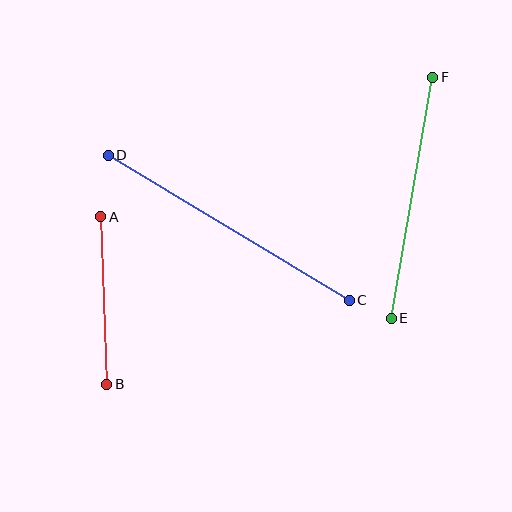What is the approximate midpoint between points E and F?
The midpoint is at approximately (412, 198) pixels.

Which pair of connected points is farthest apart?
Points C and D are farthest apart.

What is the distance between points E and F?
The distance is approximately 245 pixels.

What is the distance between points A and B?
The distance is approximately 168 pixels.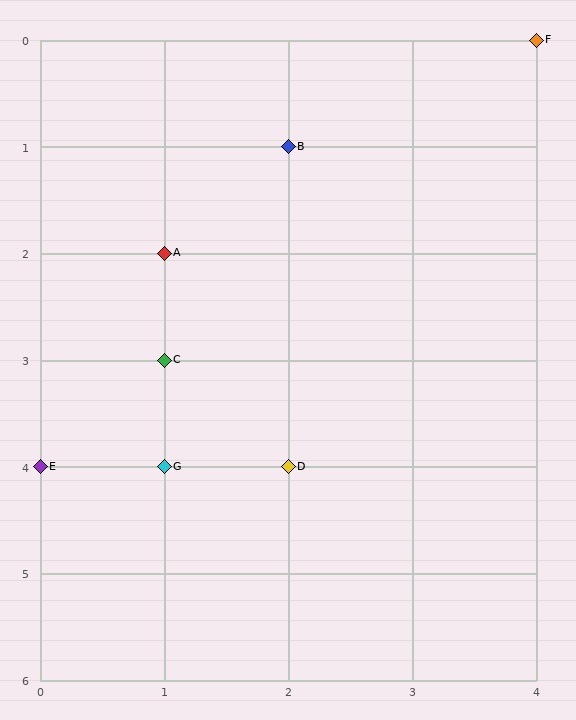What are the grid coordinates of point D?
Point D is at grid coordinates (2, 4).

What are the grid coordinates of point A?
Point A is at grid coordinates (1, 2).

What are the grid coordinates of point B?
Point B is at grid coordinates (2, 1).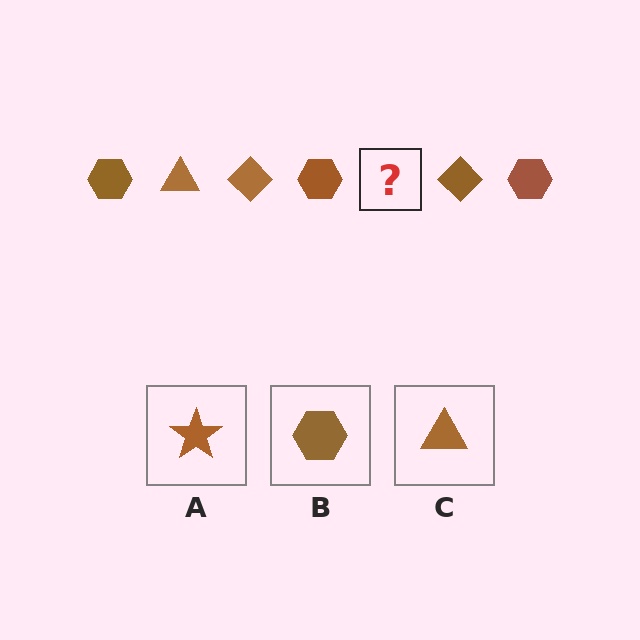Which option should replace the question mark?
Option C.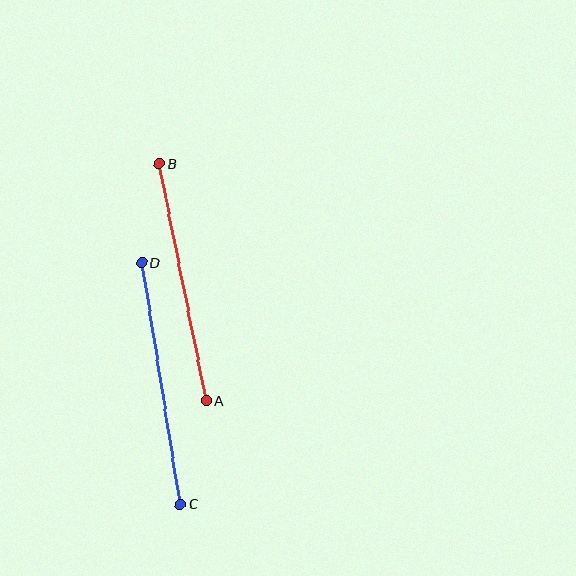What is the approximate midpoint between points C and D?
The midpoint is at approximately (161, 383) pixels.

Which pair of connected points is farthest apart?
Points C and D are farthest apart.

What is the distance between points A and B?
The distance is approximately 241 pixels.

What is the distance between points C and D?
The distance is approximately 245 pixels.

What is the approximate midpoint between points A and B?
The midpoint is at approximately (183, 282) pixels.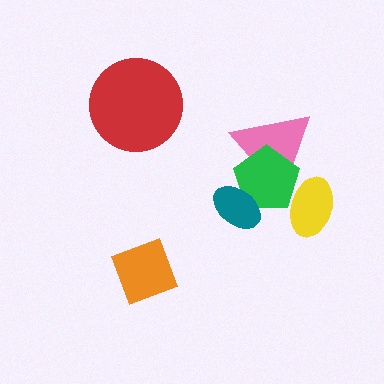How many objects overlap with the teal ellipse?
1 object overlaps with the teal ellipse.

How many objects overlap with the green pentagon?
3 objects overlap with the green pentagon.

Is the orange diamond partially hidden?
No, no other shape covers it.